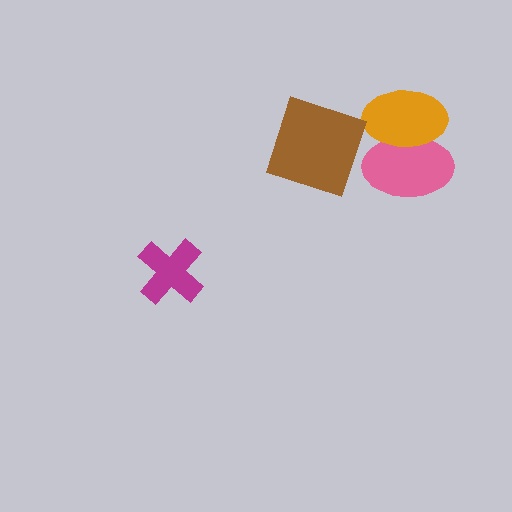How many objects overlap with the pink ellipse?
1 object overlaps with the pink ellipse.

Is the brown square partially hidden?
No, no other shape covers it.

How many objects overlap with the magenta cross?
0 objects overlap with the magenta cross.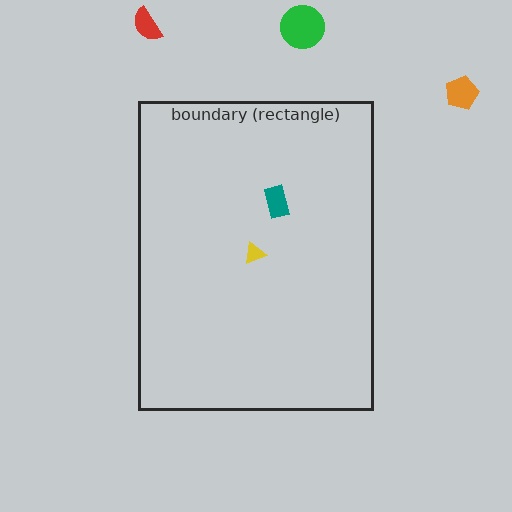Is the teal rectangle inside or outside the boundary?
Inside.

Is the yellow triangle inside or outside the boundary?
Inside.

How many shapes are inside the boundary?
2 inside, 3 outside.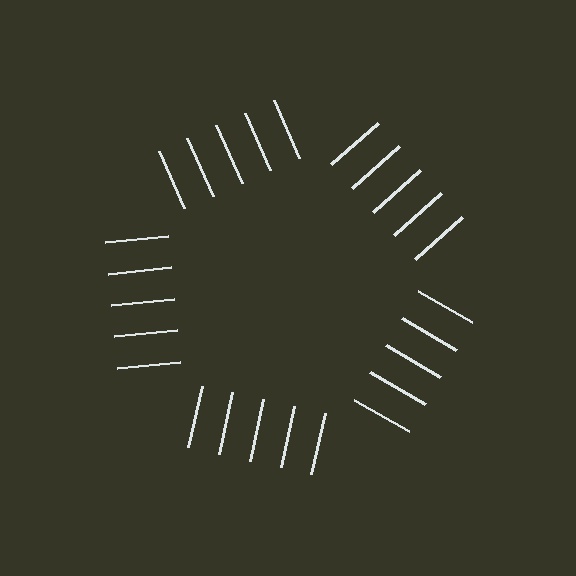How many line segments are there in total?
25 — 5 along each of the 5 edges.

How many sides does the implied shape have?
5 sides — the line-ends trace a pentagon.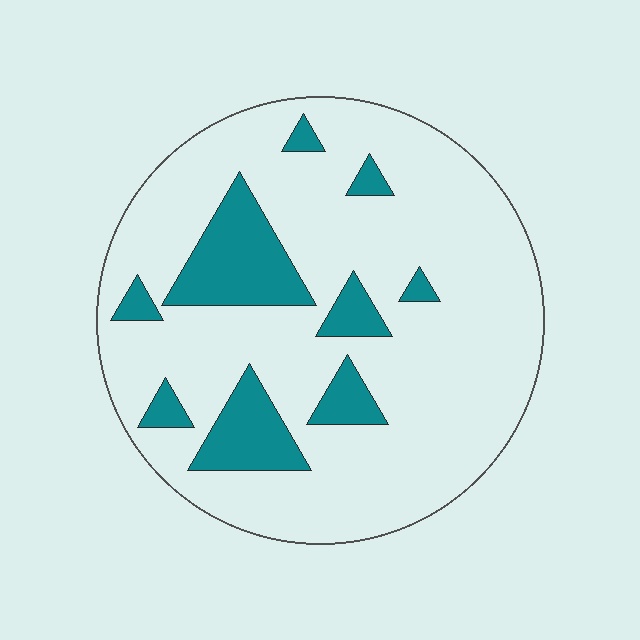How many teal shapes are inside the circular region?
9.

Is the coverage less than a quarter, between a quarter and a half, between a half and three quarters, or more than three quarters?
Less than a quarter.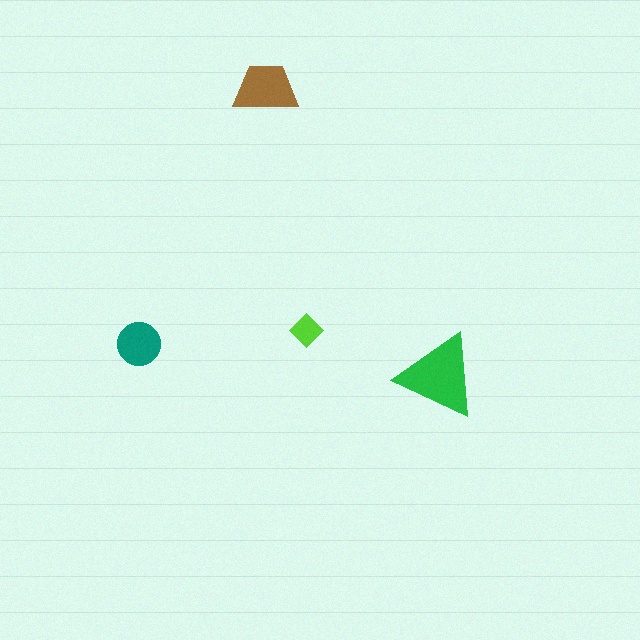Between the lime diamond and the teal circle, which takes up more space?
The teal circle.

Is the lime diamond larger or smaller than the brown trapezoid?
Smaller.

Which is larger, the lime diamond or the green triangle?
The green triangle.